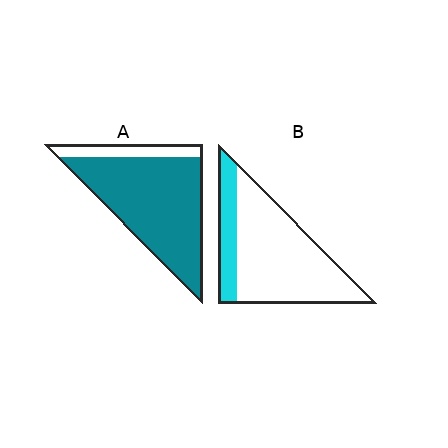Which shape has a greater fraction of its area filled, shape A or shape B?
Shape A.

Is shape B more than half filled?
No.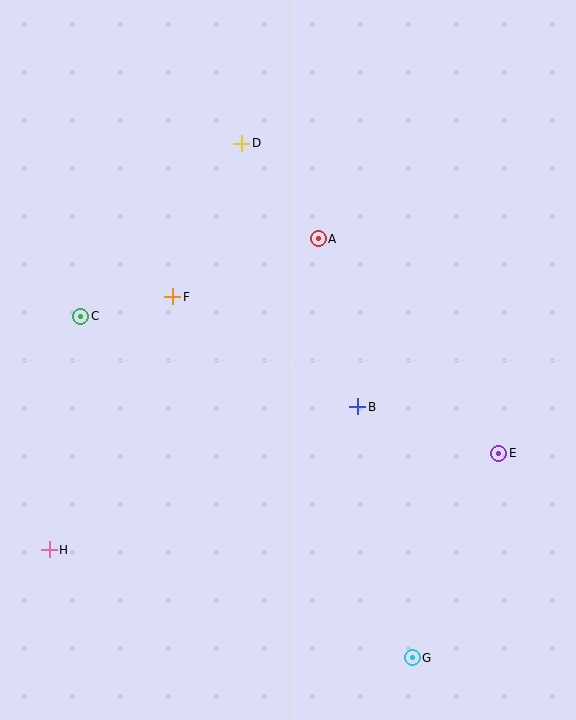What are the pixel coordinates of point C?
Point C is at (81, 316).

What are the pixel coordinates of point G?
Point G is at (412, 658).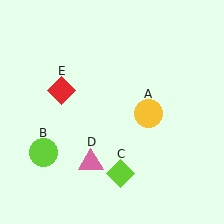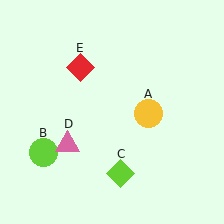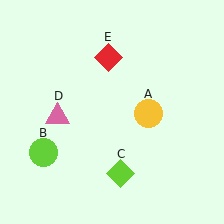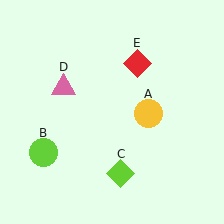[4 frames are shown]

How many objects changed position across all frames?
2 objects changed position: pink triangle (object D), red diamond (object E).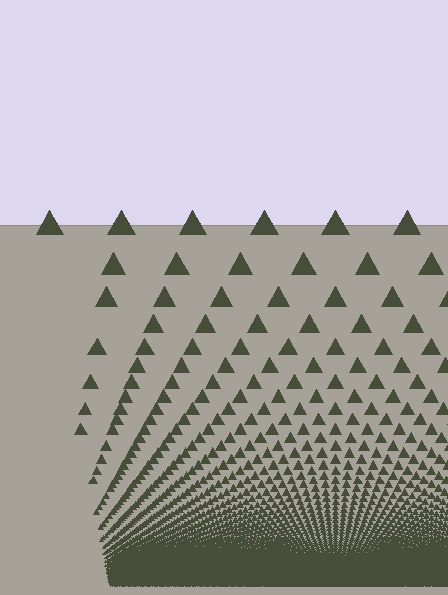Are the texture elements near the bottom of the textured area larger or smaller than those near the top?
Smaller. The gradient is inverted — elements near the bottom are smaller and denser.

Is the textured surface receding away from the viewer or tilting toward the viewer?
The surface appears to tilt toward the viewer. Texture elements get larger and sparser toward the top.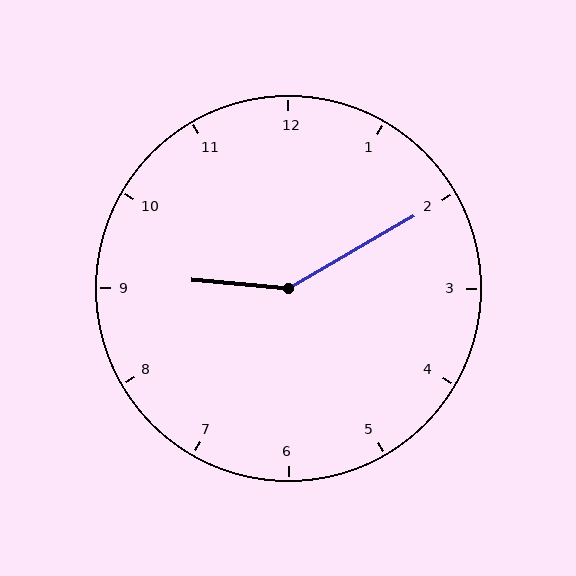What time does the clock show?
9:10.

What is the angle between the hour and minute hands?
Approximately 145 degrees.